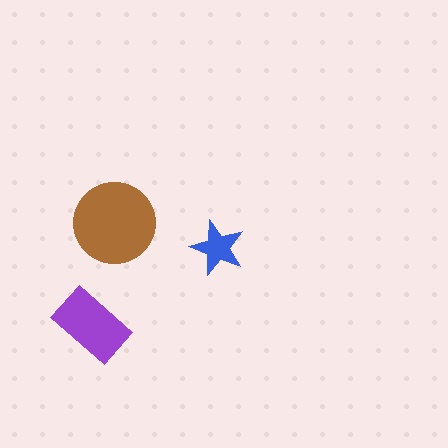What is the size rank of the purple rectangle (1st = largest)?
2nd.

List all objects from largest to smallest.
The brown circle, the purple rectangle, the blue star.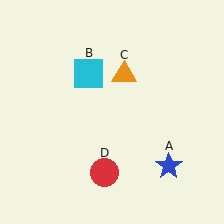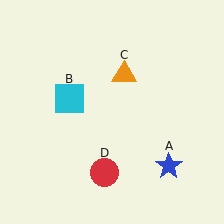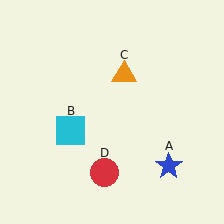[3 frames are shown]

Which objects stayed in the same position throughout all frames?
Blue star (object A) and orange triangle (object C) and red circle (object D) remained stationary.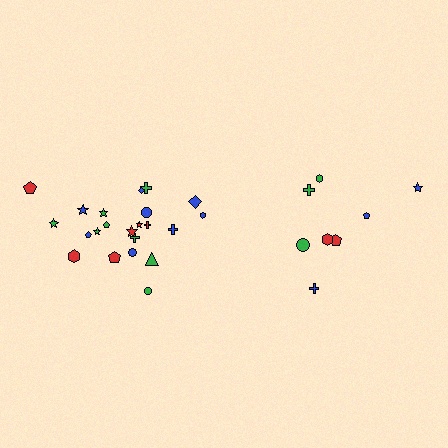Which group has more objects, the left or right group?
The left group.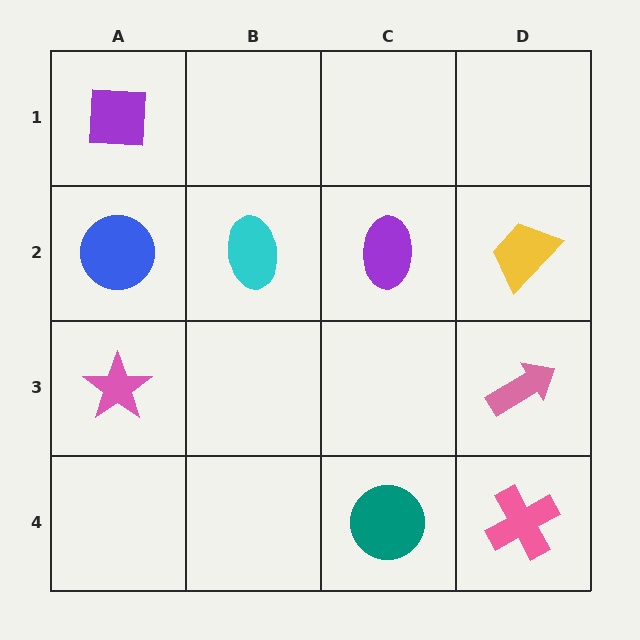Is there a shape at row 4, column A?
No, that cell is empty.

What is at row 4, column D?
A pink cross.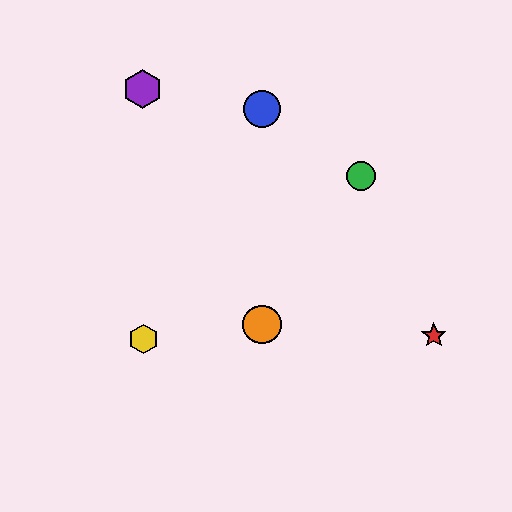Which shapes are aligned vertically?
The blue circle, the orange circle are aligned vertically.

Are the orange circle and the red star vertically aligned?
No, the orange circle is at x≈262 and the red star is at x≈434.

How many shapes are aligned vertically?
2 shapes (the blue circle, the orange circle) are aligned vertically.